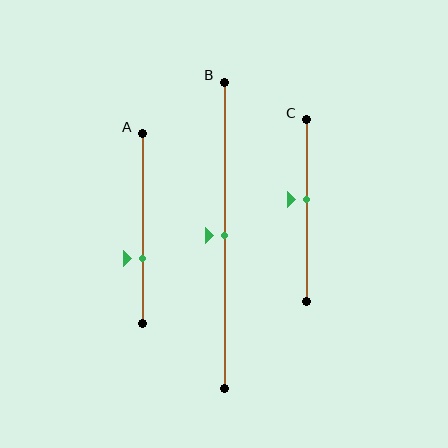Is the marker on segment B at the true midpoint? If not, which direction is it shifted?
Yes, the marker on segment B is at the true midpoint.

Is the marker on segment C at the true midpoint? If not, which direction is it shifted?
No, the marker on segment C is shifted upward by about 6% of the segment length.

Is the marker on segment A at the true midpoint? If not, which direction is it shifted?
No, the marker on segment A is shifted downward by about 16% of the segment length.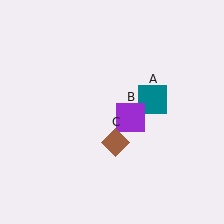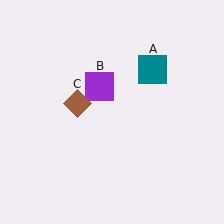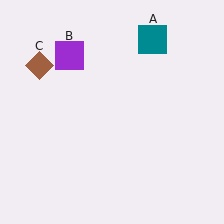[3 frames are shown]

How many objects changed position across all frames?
3 objects changed position: teal square (object A), purple square (object B), brown diamond (object C).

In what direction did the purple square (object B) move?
The purple square (object B) moved up and to the left.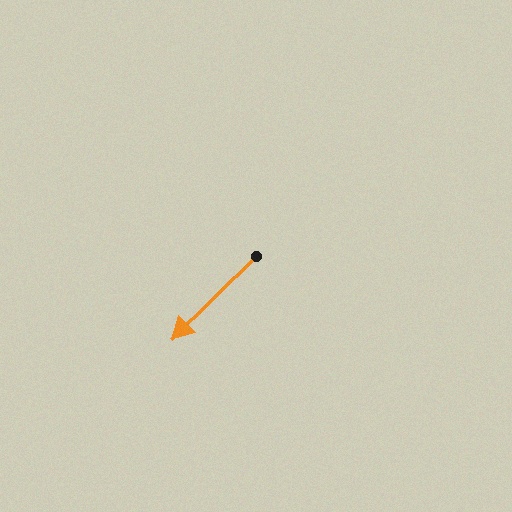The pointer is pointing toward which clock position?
Roughly 8 o'clock.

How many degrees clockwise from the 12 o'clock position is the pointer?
Approximately 225 degrees.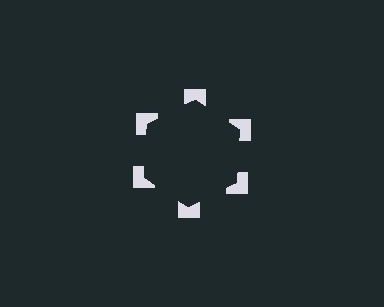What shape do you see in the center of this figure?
An illusory hexagon — its edges are inferred from the aligned wedge cuts in the notched squares, not physically drawn.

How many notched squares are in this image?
There are 6 — one at each vertex of the illusory hexagon.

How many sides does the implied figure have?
6 sides.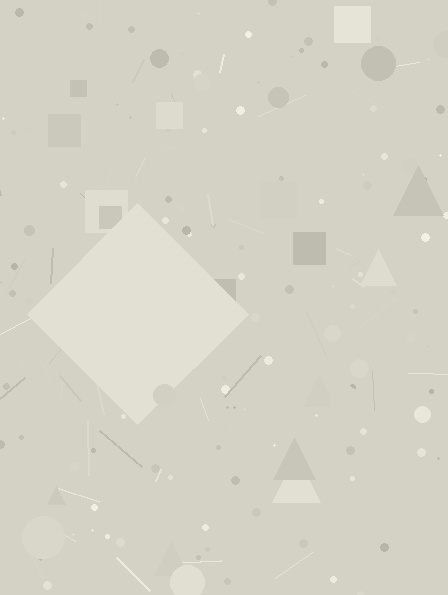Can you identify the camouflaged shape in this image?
The camouflaged shape is a diamond.